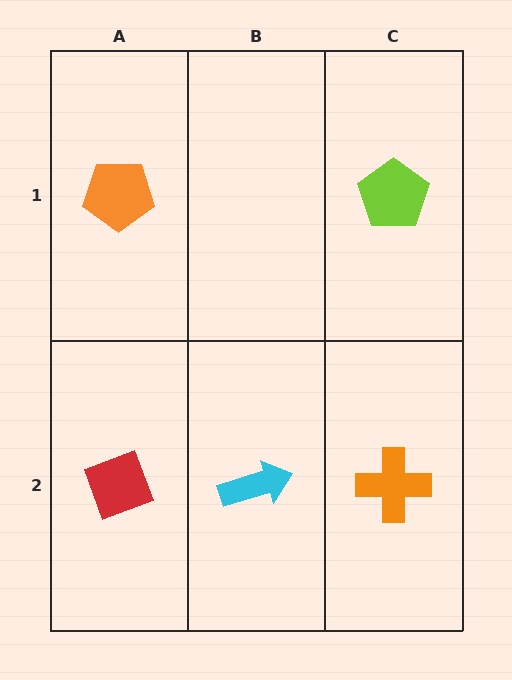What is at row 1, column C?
A lime pentagon.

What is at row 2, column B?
A cyan arrow.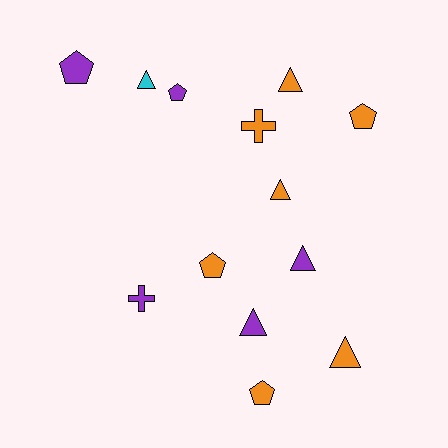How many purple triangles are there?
There are 2 purple triangles.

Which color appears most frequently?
Orange, with 7 objects.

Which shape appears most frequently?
Triangle, with 6 objects.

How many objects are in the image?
There are 13 objects.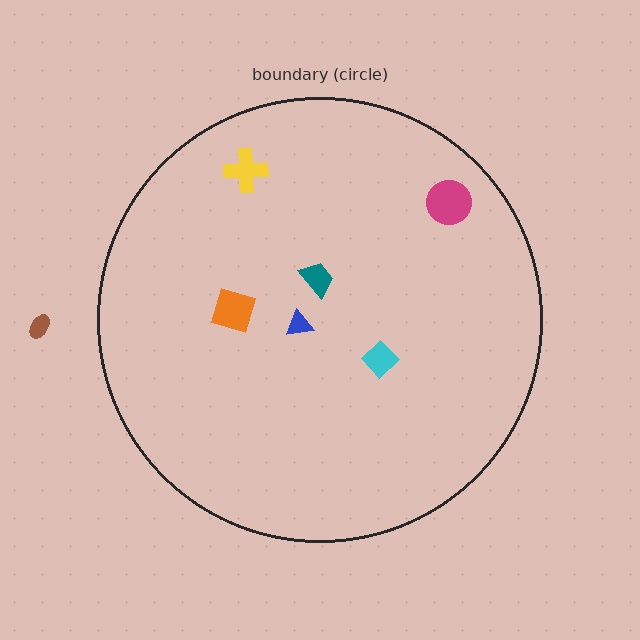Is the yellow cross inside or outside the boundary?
Inside.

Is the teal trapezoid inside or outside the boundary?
Inside.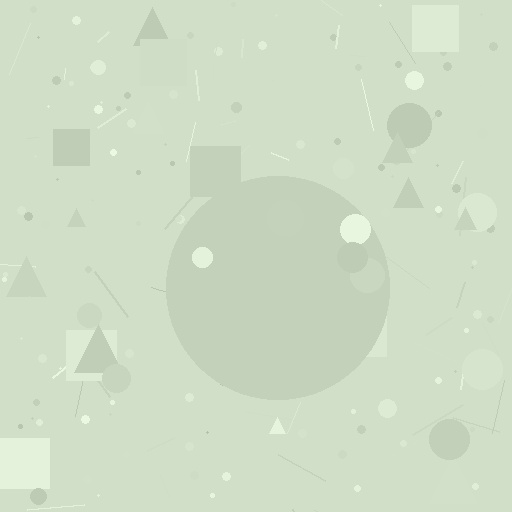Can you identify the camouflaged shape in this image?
The camouflaged shape is a circle.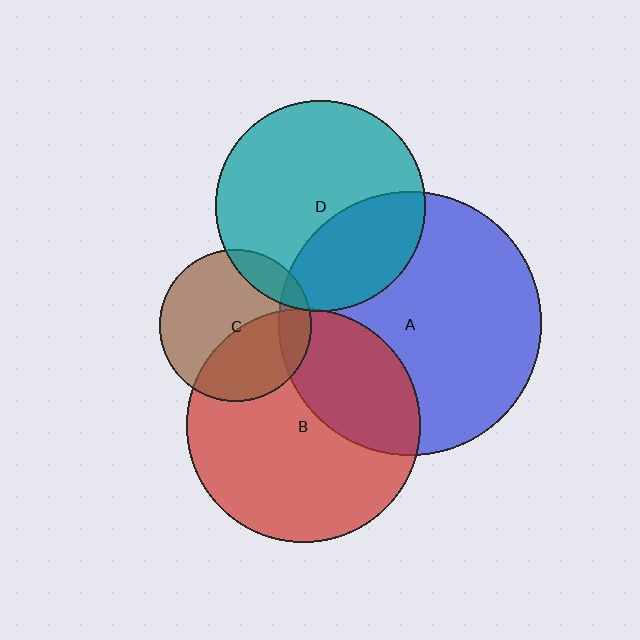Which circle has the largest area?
Circle A (blue).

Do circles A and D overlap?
Yes.